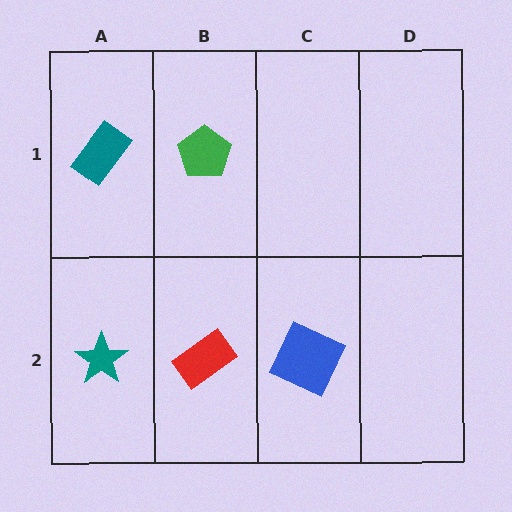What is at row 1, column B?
A green pentagon.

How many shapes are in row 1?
2 shapes.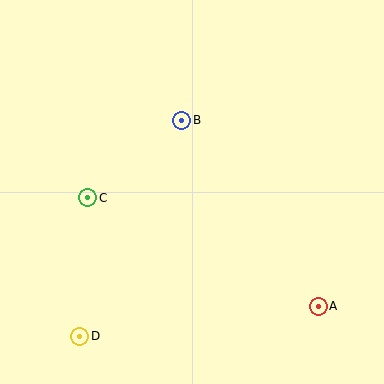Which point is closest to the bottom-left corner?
Point D is closest to the bottom-left corner.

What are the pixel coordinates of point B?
Point B is at (182, 120).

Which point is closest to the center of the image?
Point B at (182, 120) is closest to the center.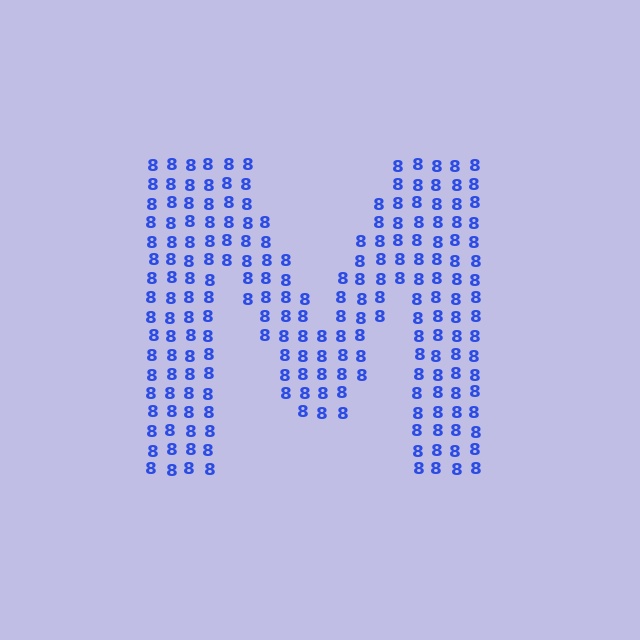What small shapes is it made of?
It is made of small digit 8's.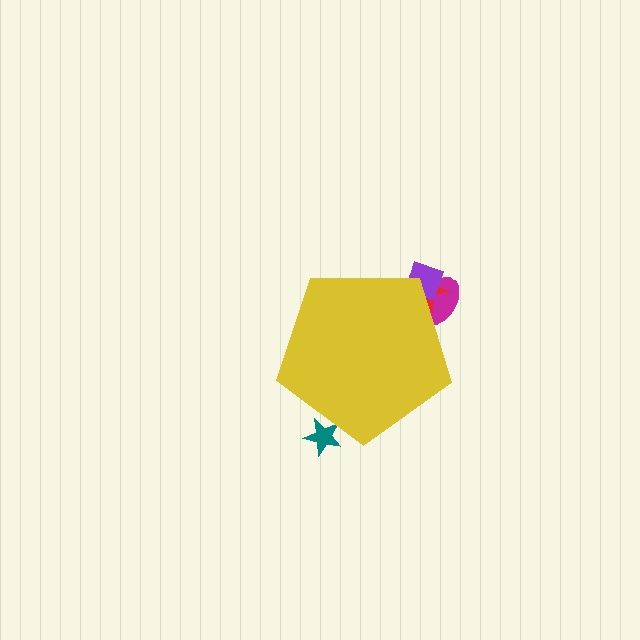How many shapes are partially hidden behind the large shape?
4 shapes are partially hidden.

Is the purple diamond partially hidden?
Yes, the purple diamond is partially hidden behind the yellow pentagon.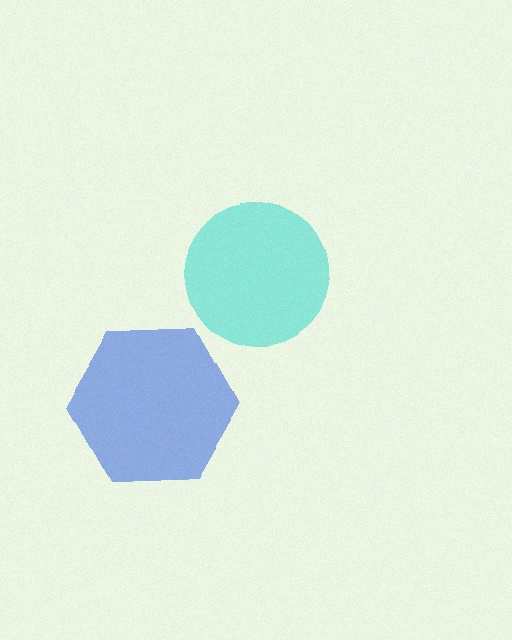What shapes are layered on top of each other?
The layered shapes are: a blue hexagon, a cyan circle.